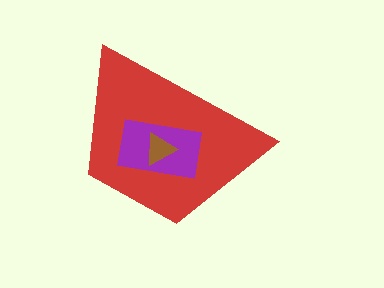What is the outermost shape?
The red trapezoid.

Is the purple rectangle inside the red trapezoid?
Yes.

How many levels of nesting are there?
3.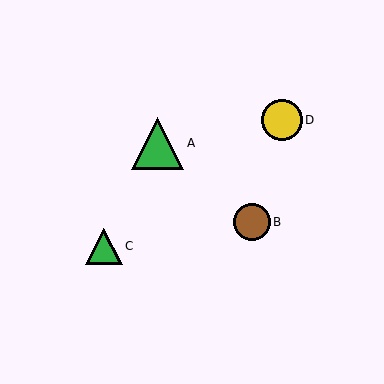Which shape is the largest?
The green triangle (labeled A) is the largest.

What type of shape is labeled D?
Shape D is a yellow circle.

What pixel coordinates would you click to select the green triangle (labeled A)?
Click at (157, 143) to select the green triangle A.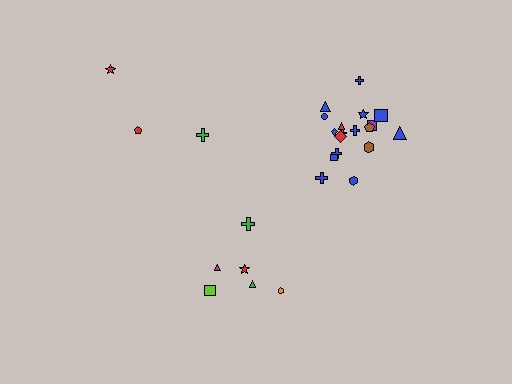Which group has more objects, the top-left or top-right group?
The top-right group.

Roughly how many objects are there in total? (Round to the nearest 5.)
Roughly 25 objects in total.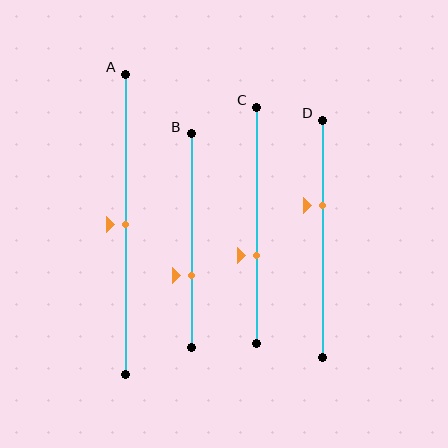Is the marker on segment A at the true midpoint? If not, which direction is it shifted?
Yes, the marker on segment A is at the true midpoint.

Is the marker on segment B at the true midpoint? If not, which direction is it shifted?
No, the marker on segment B is shifted downward by about 16% of the segment length.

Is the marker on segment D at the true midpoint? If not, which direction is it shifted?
No, the marker on segment D is shifted upward by about 14% of the segment length.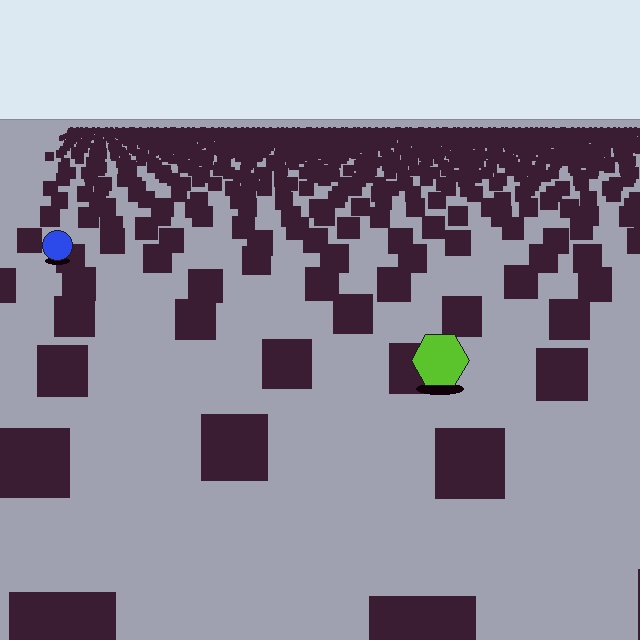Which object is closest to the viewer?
The lime hexagon is closest. The texture marks near it are larger and more spread out.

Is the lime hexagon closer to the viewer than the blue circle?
Yes. The lime hexagon is closer — you can tell from the texture gradient: the ground texture is coarser near it.